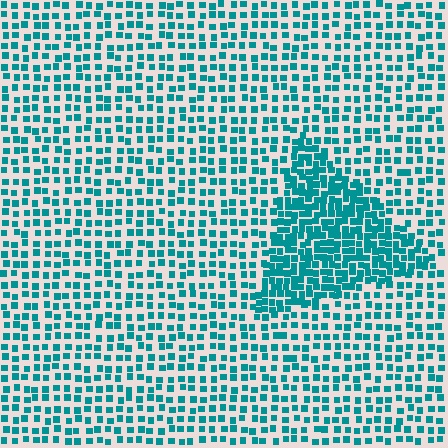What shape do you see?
I see a triangle.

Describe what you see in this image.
The image contains small teal elements arranged at two different densities. A triangle-shaped region is visible where the elements are more densely packed than the surrounding area.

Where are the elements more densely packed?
The elements are more densely packed inside the triangle boundary.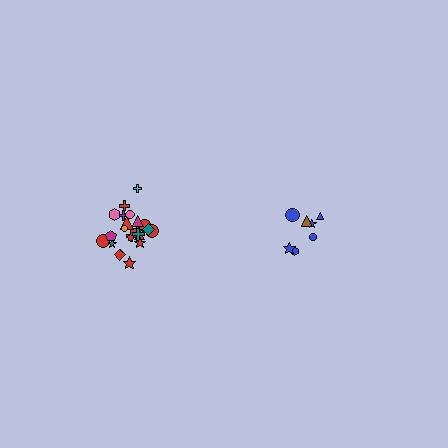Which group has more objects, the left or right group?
The left group.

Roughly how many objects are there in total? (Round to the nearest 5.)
Roughly 30 objects in total.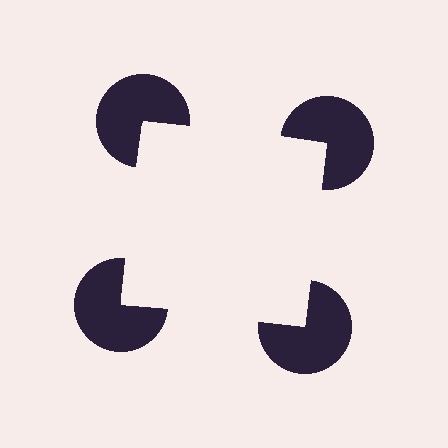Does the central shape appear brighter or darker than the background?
It typically appears slightly brighter than the background, even though no actual brightness change is drawn.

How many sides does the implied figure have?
4 sides.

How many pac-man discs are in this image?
There are 4 — one at each vertex of the illusory square.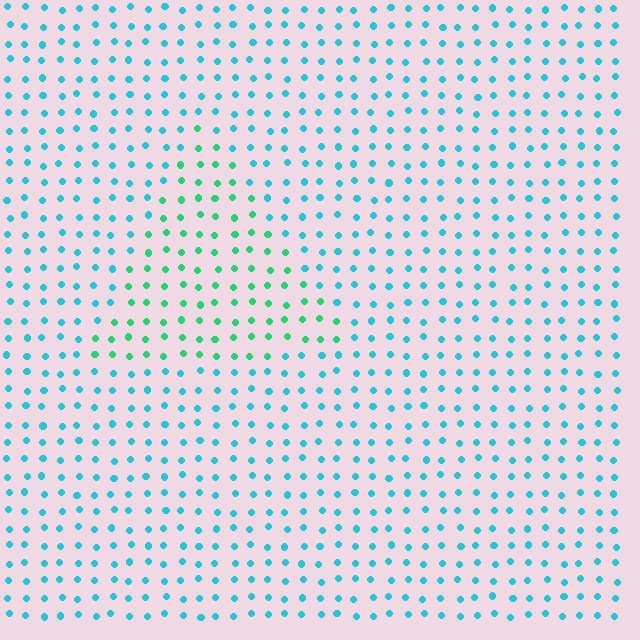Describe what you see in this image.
The image is filled with small cyan elements in a uniform arrangement. A triangle-shaped region is visible where the elements are tinted to a slightly different hue, forming a subtle color boundary.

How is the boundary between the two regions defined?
The boundary is defined purely by a slight shift in hue (about 38 degrees). Spacing, size, and orientation are identical on both sides.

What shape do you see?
I see a triangle.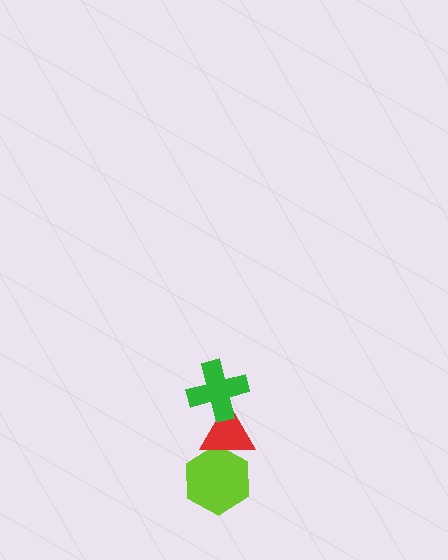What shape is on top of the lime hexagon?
The red triangle is on top of the lime hexagon.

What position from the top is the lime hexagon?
The lime hexagon is 3rd from the top.